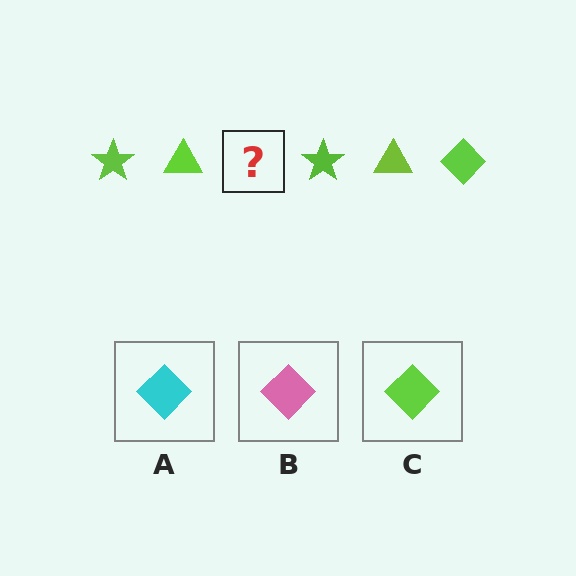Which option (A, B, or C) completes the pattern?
C.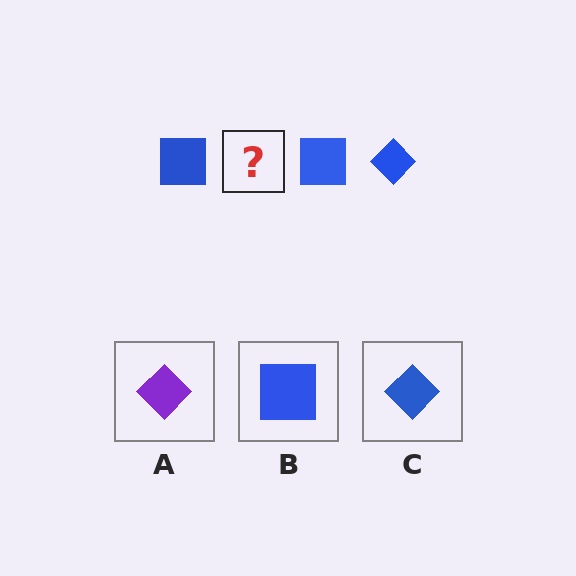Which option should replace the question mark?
Option C.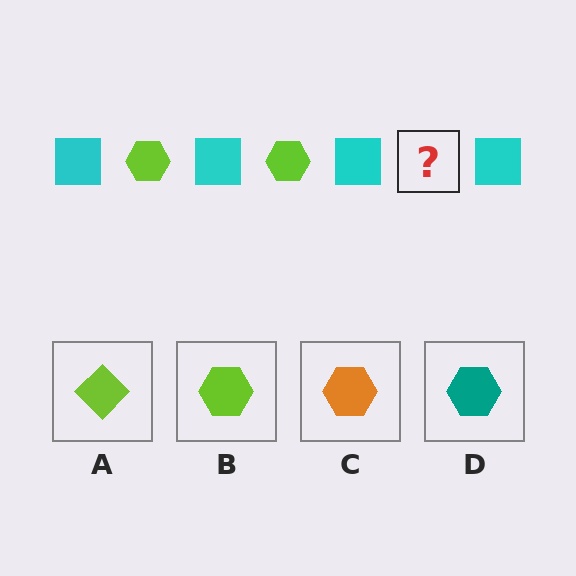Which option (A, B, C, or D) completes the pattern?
B.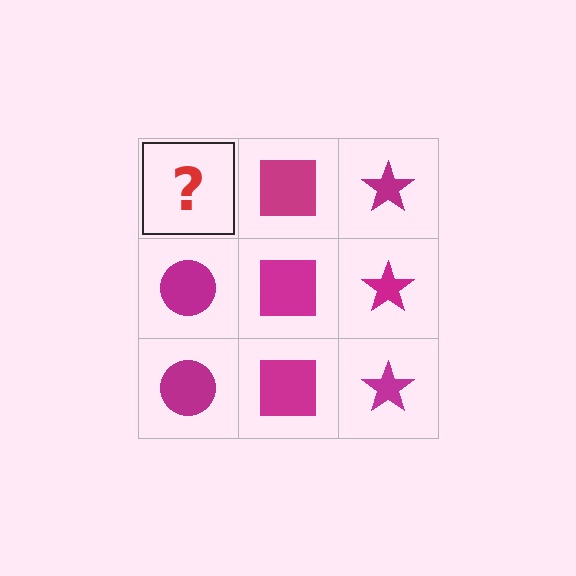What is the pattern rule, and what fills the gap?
The rule is that each column has a consistent shape. The gap should be filled with a magenta circle.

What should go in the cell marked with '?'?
The missing cell should contain a magenta circle.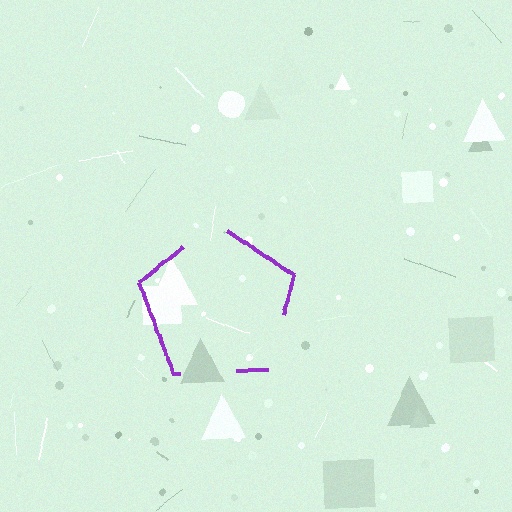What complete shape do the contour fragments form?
The contour fragments form a pentagon.